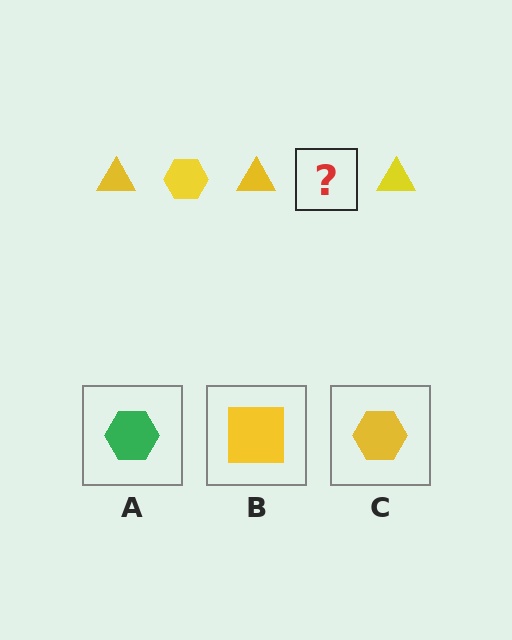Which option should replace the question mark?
Option C.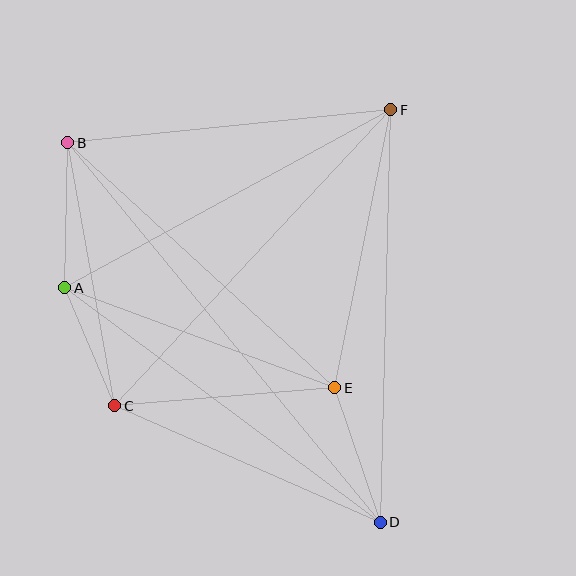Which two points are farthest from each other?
Points B and D are farthest from each other.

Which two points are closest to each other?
Points A and C are closest to each other.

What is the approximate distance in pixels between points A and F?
The distance between A and F is approximately 371 pixels.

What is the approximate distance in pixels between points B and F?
The distance between B and F is approximately 324 pixels.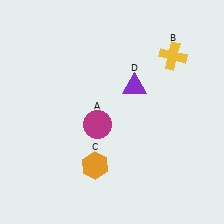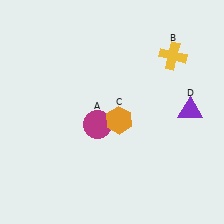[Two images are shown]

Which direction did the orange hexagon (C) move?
The orange hexagon (C) moved up.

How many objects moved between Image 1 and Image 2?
2 objects moved between the two images.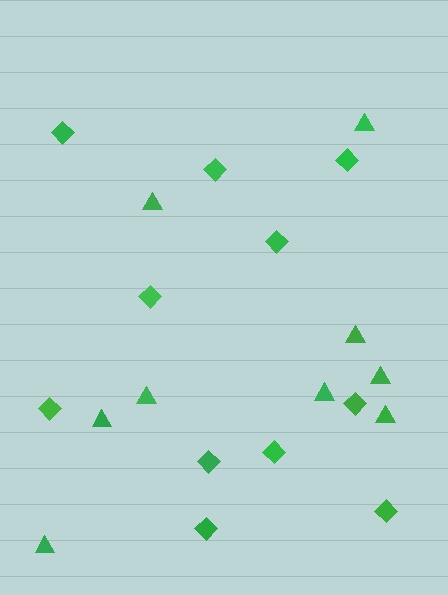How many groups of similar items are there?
There are 2 groups: one group of diamonds (11) and one group of triangles (9).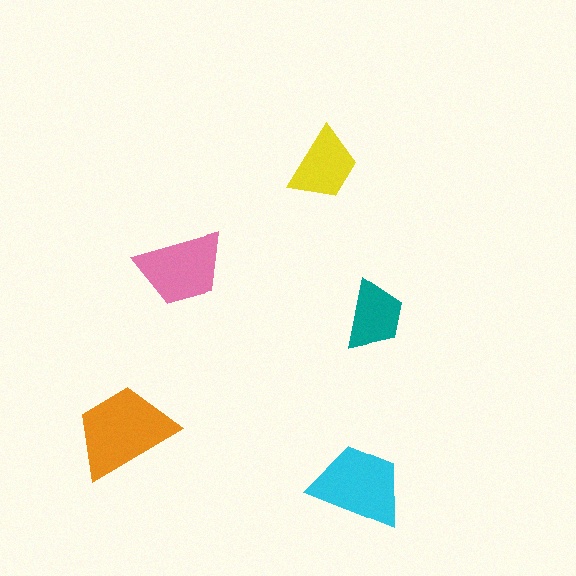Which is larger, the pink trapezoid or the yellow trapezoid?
The pink one.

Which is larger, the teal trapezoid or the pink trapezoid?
The pink one.